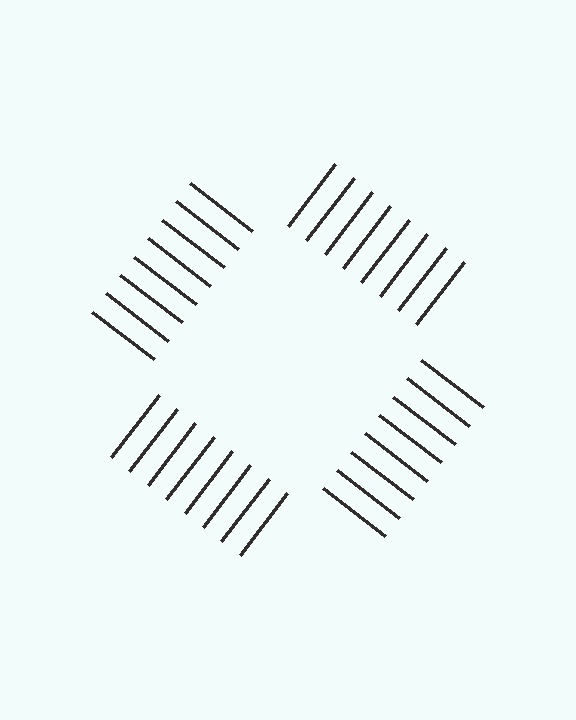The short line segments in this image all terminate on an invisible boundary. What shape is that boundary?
An illusory square — the line segments terminate on its edges but no continuous stroke is drawn.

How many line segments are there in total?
32 — 8 along each of the 4 edges.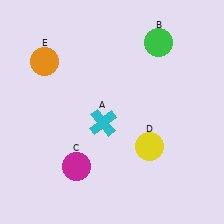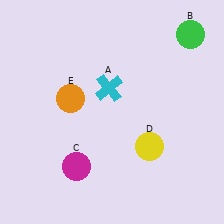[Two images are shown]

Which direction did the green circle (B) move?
The green circle (B) moved right.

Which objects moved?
The objects that moved are: the cyan cross (A), the green circle (B), the orange circle (E).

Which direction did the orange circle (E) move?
The orange circle (E) moved down.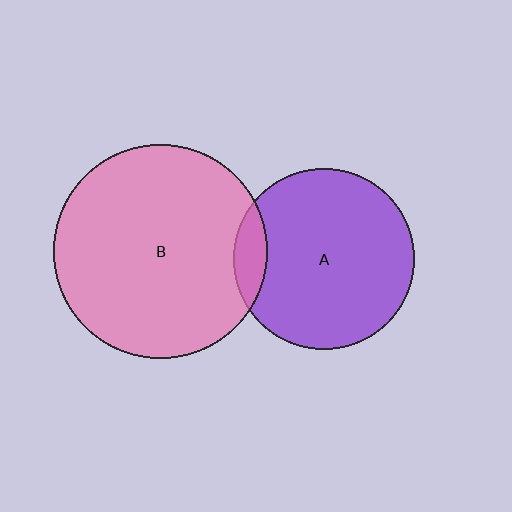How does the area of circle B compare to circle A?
Approximately 1.4 times.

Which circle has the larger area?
Circle B (pink).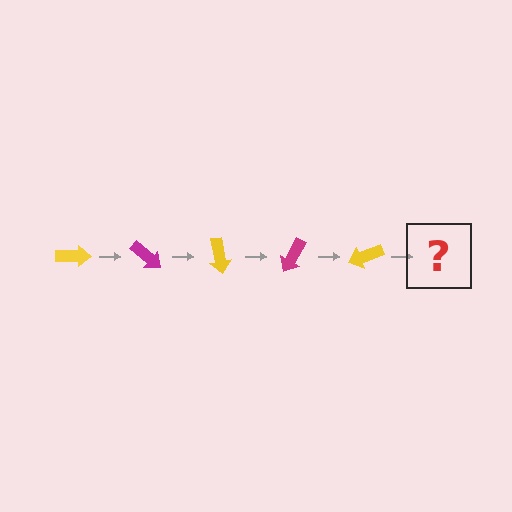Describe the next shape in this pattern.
It should be a magenta arrow, rotated 200 degrees from the start.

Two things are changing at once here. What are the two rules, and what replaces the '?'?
The two rules are that it rotates 40 degrees each step and the color cycles through yellow and magenta. The '?' should be a magenta arrow, rotated 200 degrees from the start.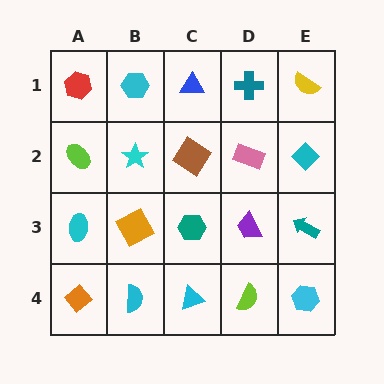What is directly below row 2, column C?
A teal hexagon.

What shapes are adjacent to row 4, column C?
A teal hexagon (row 3, column C), a cyan semicircle (row 4, column B), a lime semicircle (row 4, column D).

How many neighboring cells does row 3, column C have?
4.